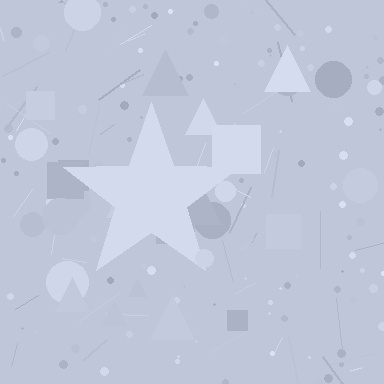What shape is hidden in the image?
A star is hidden in the image.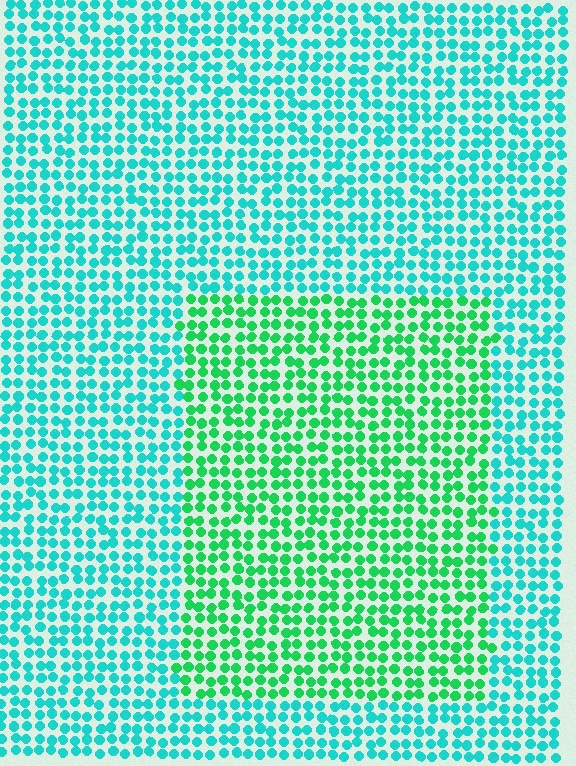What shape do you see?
I see a rectangle.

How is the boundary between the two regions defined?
The boundary is defined purely by a slight shift in hue (about 37 degrees). Spacing, size, and orientation are identical on both sides.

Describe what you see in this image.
The image is filled with small cyan elements in a uniform arrangement. A rectangle-shaped region is visible where the elements are tinted to a slightly different hue, forming a subtle color boundary.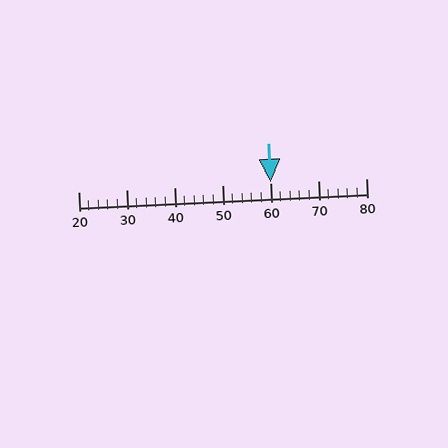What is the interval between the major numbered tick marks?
The major tick marks are spaced 10 units apart.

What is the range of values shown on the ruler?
The ruler shows values from 20 to 80.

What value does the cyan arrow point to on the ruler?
The cyan arrow points to approximately 60.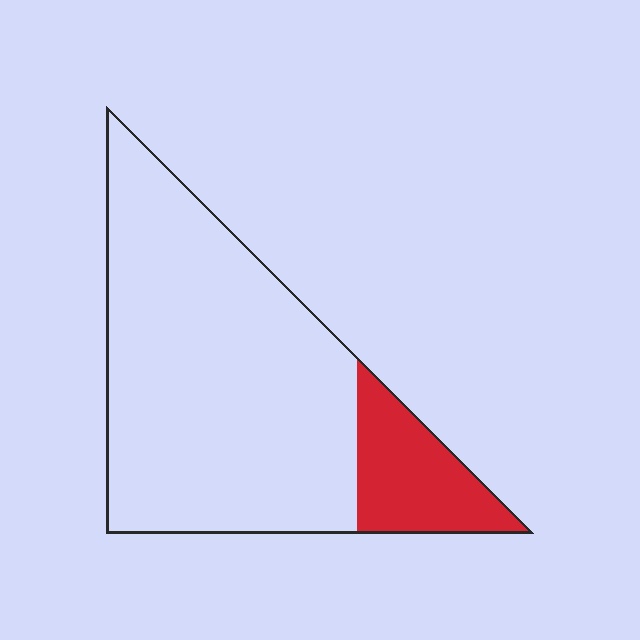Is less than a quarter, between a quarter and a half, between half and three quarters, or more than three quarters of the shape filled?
Less than a quarter.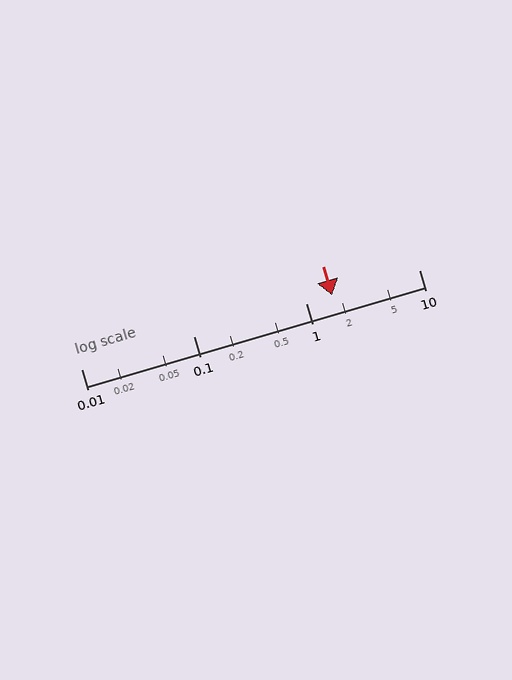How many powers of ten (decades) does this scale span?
The scale spans 3 decades, from 0.01 to 10.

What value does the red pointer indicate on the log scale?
The pointer indicates approximately 1.7.